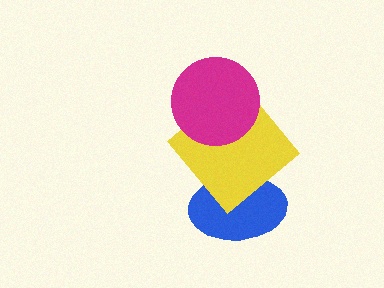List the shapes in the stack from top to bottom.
From top to bottom: the magenta circle, the yellow diamond, the blue ellipse.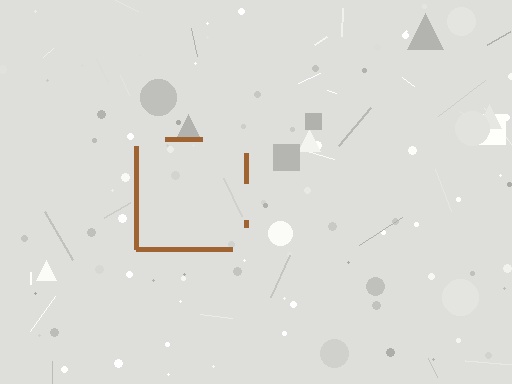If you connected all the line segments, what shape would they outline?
They would outline a square.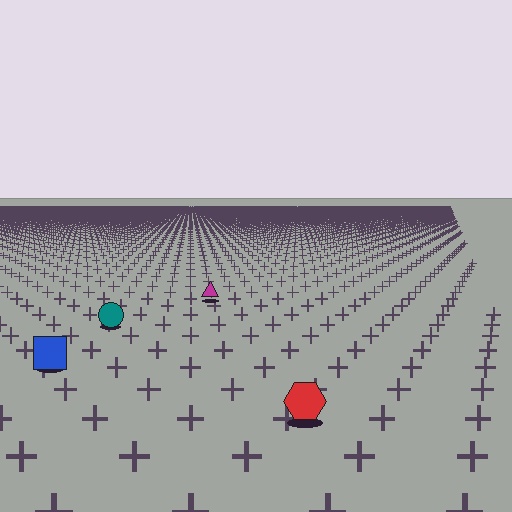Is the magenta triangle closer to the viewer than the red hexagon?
No. The red hexagon is closer — you can tell from the texture gradient: the ground texture is coarser near it.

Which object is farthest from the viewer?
The magenta triangle is farthest from the viewer. It appears smaller and the ground texture around it is denser.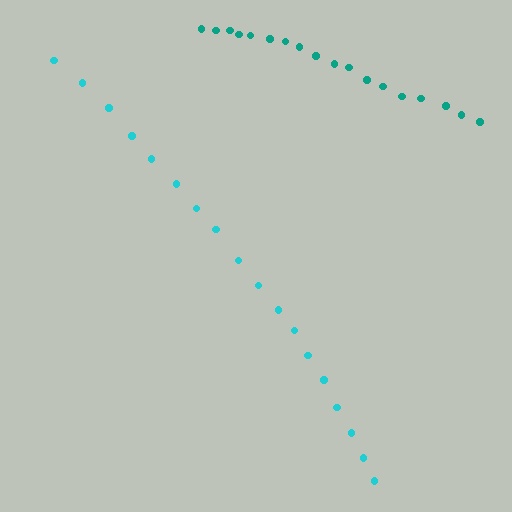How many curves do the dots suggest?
There are 2 distinct paths.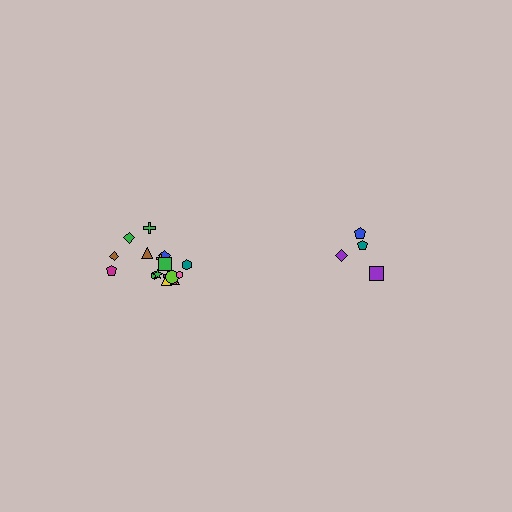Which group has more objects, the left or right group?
The left group.